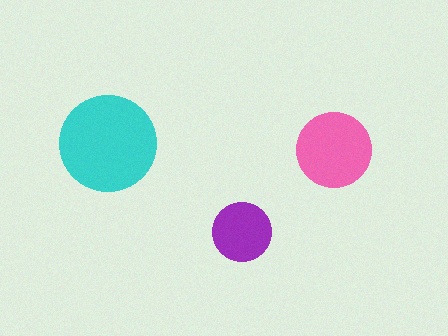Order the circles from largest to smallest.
the cyan one, the pink one, the purple one.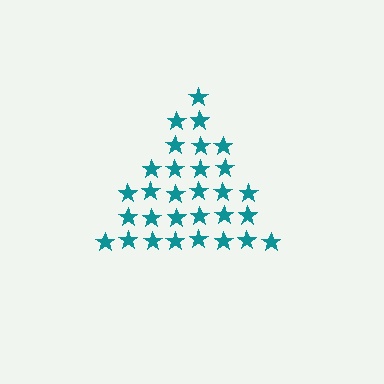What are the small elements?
The small elements are stars.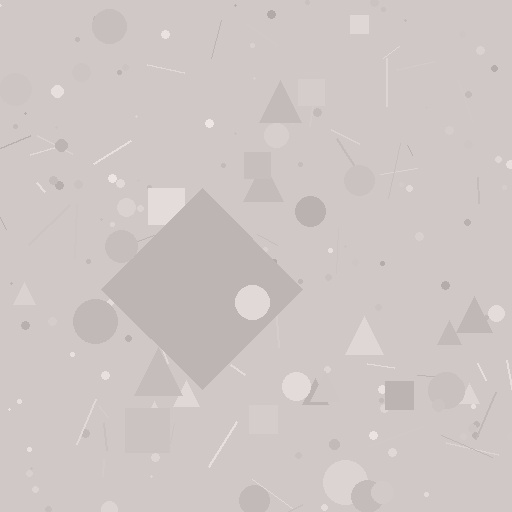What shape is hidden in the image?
A diamond is hidden in the image.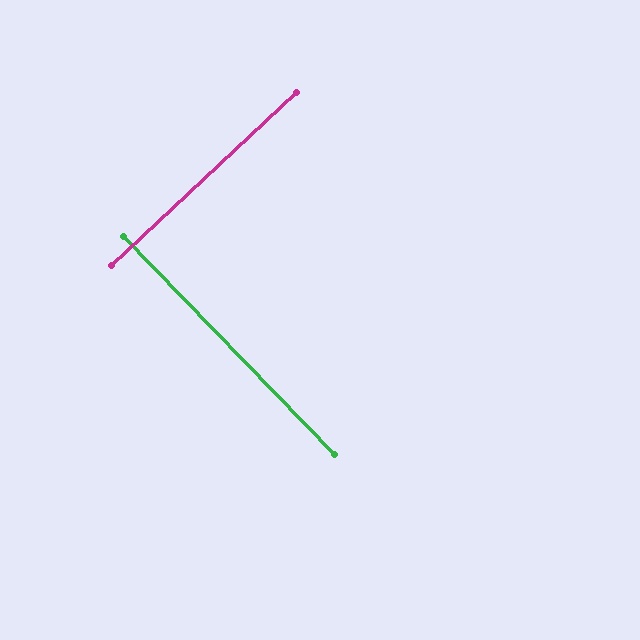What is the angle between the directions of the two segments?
Approximately 89 degrees.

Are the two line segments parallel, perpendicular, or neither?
Perpendicular — they meet at approximately 89°.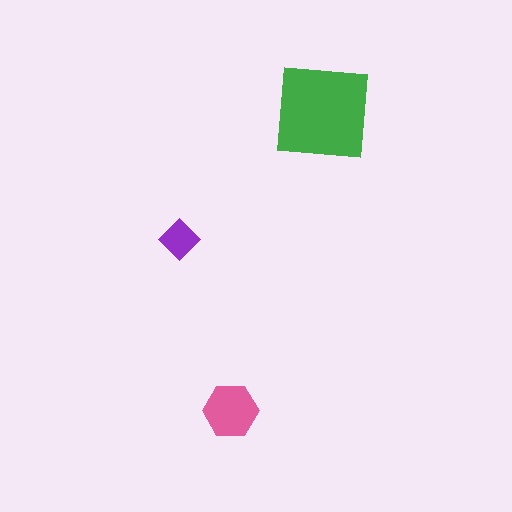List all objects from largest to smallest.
The green square, the pink hexagon, the purple diamond.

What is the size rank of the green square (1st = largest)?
1st.